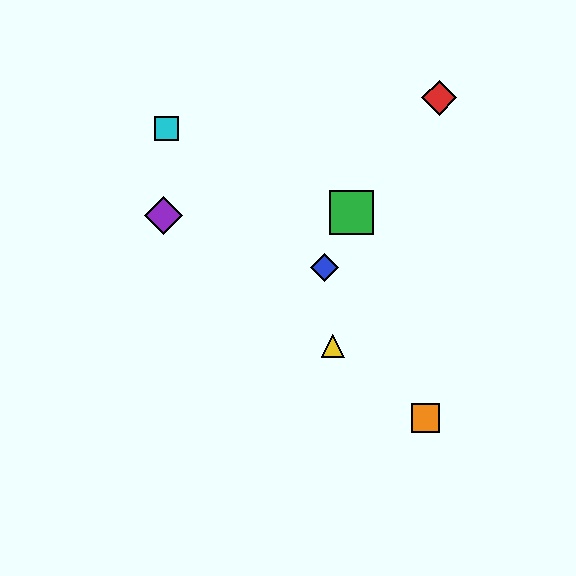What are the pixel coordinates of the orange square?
The orange square is at (426, 418).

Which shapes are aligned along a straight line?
The yellow triangle, the purple diamond, the orange square are aligned along a straight line.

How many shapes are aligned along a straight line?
3 shapes (the yellow triangle, the purple diamond, the orange square) are aligned along a straight line.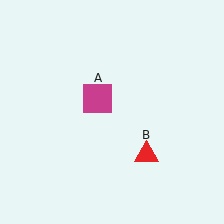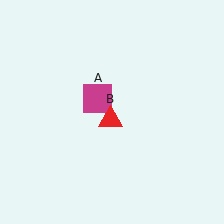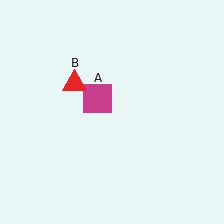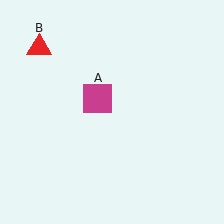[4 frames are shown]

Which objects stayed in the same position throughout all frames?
Magenta square (object A) remained stationary.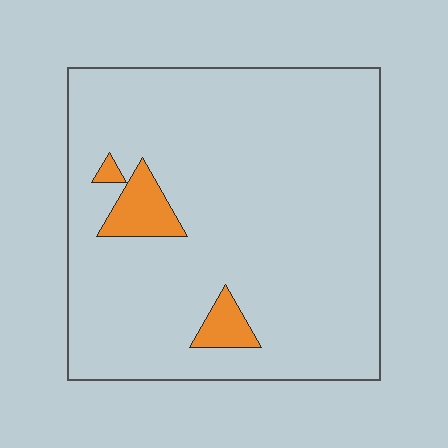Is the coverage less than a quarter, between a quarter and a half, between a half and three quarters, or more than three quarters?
Less than a quarter.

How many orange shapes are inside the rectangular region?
3.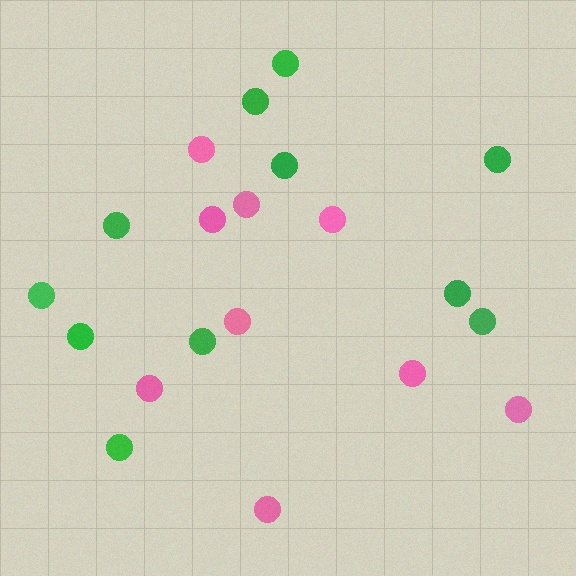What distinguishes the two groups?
There are 2 groups: one group of pink circles (9) and one group of green circles (11).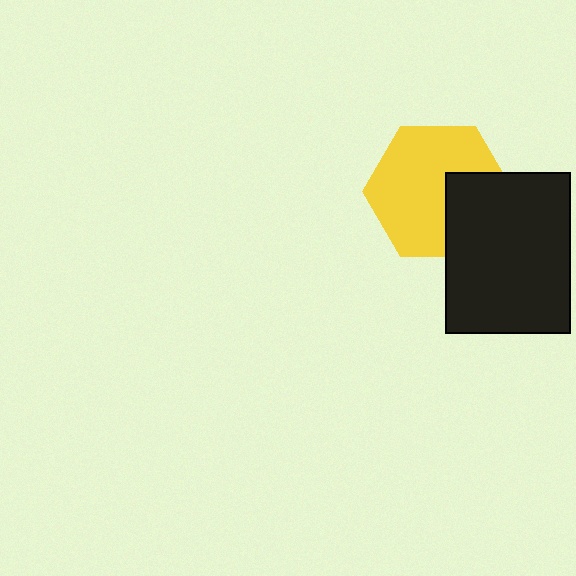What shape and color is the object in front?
The object in front is a black rectangle.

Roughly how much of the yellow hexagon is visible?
Most of it is visible (roughly 70%).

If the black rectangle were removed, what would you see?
You would see the complete yellow hexagon.